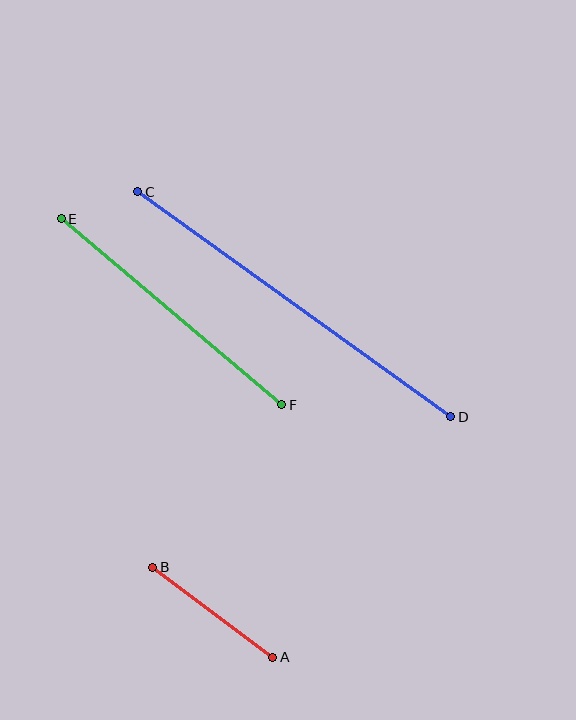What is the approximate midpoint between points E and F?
The midpoint is at approximately (171, 312) pixels.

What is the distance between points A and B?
The distance is approximately 150 pixels.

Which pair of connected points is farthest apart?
Points C and D are farthest apart.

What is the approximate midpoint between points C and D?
The midpoint is at approximately (294, 304) pixels.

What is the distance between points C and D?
The distance is approximately 385 pixels.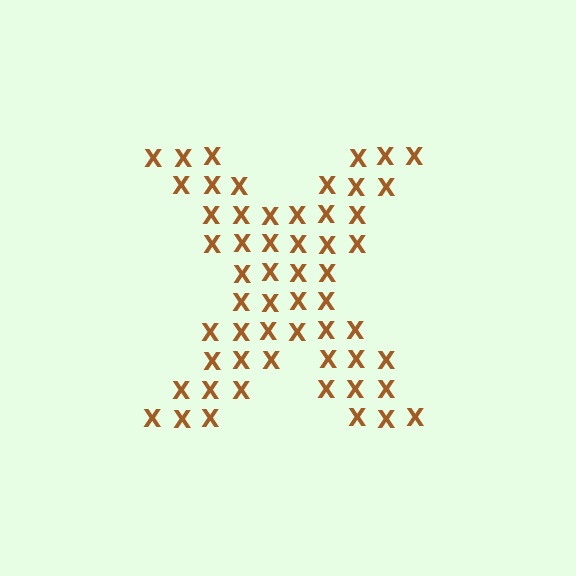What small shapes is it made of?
It is made of small letter X's.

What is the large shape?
The large shape is the letter X.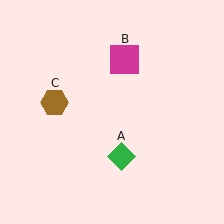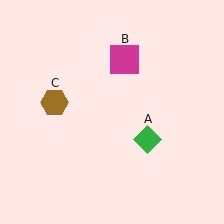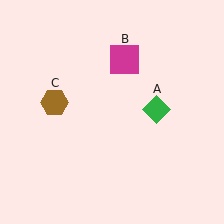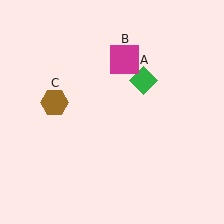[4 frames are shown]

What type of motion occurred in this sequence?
The green diamond (object A) rotated counterclockwise around the center of the scene.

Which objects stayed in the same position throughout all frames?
Magenta square (object B) and brown hexagon (object C) remained stationary.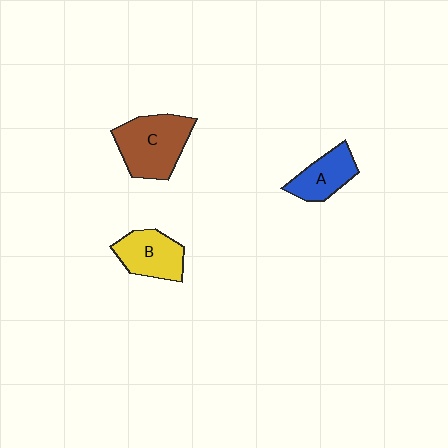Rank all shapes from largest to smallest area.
From largest to smallest: C (brown), B (yellow), A (blue).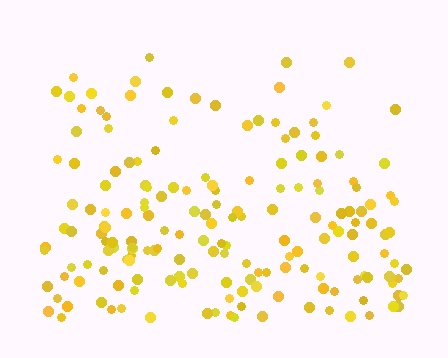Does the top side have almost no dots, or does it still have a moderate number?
Still a moderate number, just noticeably fewer than the bottom.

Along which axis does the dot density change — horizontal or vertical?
Vertical.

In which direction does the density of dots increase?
From top to bottom, with the bottom side densest.